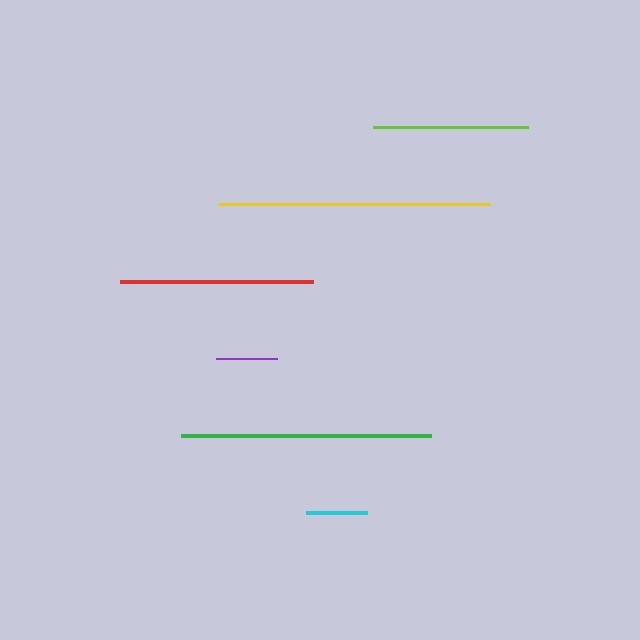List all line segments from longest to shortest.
From longest to shortest: yellow, green, red, lime, purple, cyan.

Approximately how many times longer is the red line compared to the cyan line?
The red line is approximately 3.2 times the length of the cyan line.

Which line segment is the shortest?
The cyan line is the shortest at approximately 61 pixels.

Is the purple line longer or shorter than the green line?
The green line is longer than the purple line.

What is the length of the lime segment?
The lime segment is approximately 155 pixels long.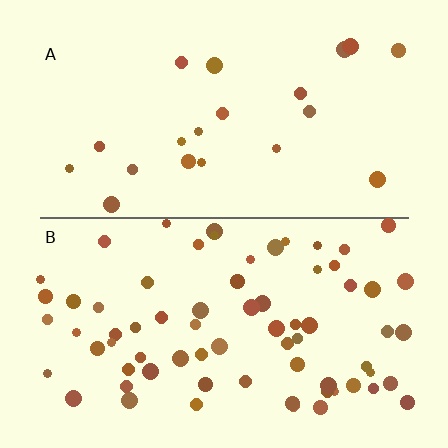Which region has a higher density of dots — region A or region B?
B (the bottom).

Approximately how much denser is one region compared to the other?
Approximately 3.5× — region B over region A.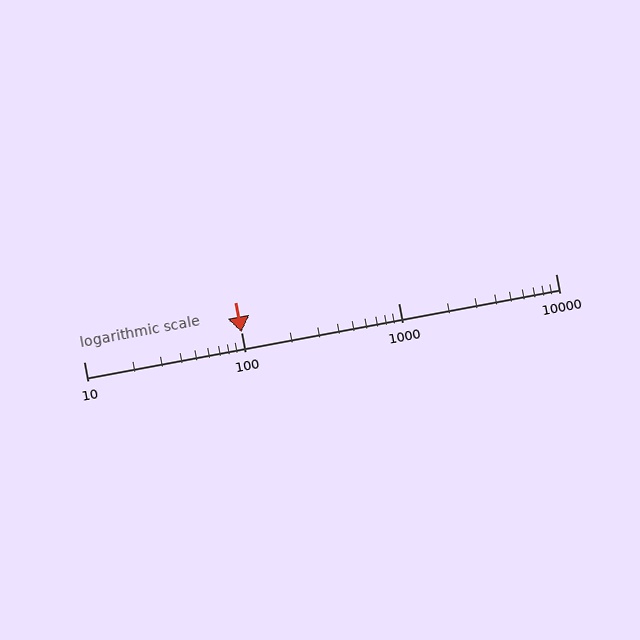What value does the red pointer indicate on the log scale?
The pointer indicates approximately 100.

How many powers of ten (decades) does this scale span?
The scale spans 3 decades, from 10 to 10000.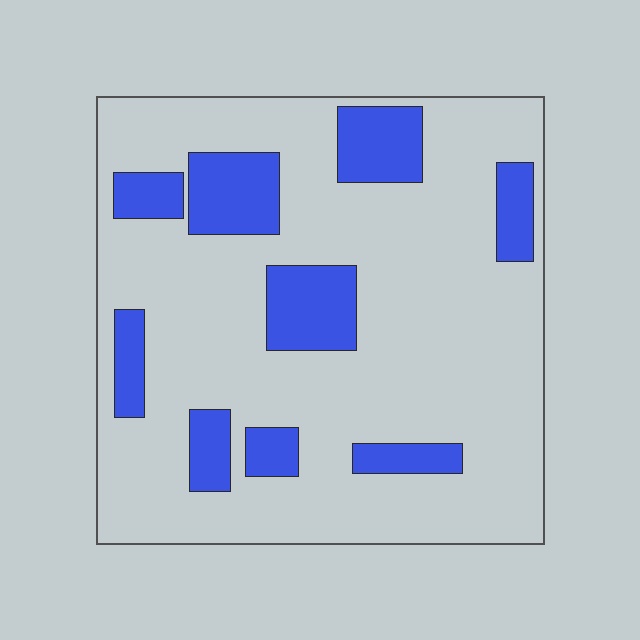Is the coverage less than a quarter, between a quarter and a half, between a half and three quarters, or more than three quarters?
Less than a quarter.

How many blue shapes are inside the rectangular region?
9.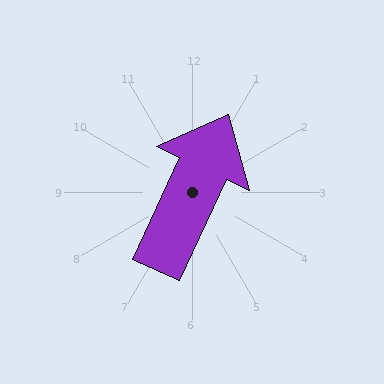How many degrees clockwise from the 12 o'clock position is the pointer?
Approximately 25 degrees.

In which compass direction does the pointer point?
Northeast.